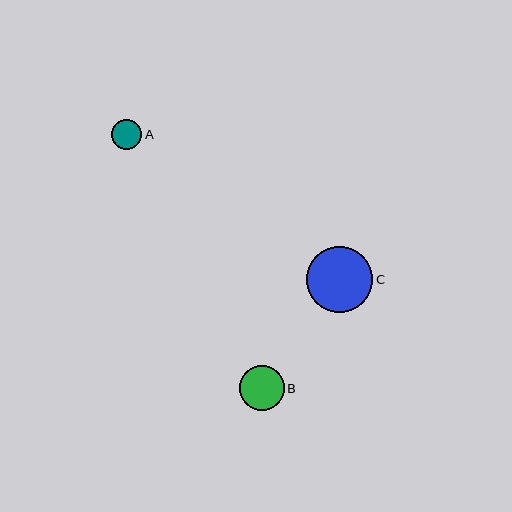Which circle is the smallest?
Circle A is the smallest with a size of approximately 30 pixels.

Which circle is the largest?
Circle C is the largest with a size of approximately 67 pixels.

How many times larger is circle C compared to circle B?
Circle C is approximately 1.5 times the size of circle B.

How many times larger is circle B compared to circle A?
Circle B is approximately 1.5 times the size of circle A.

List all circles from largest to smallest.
From largest to smallest: C, B, A.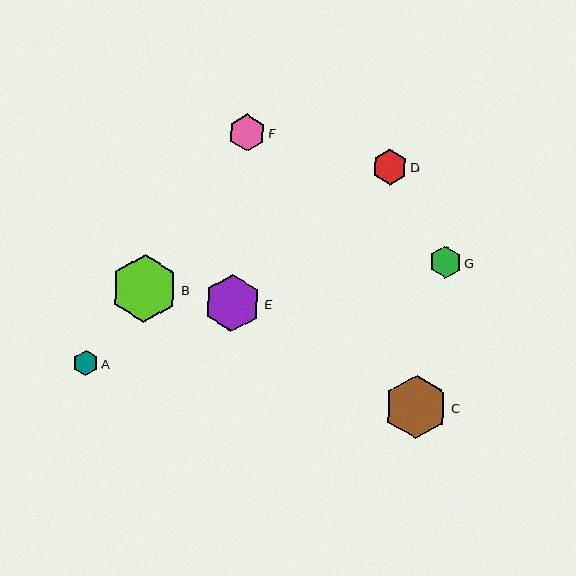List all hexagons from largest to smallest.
From largest to smallest: B, C, E, F, D, G, A.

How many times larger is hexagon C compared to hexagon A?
Hexagon C is approximately 2.5 times the size of hexagon A.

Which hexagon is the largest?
Hexagon B is the largest with a size of approximately 67 pixels.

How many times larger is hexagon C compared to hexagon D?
Hexagon C is approximately 1.8 times the size of hexagon D.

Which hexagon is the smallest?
Hexagon A is the smallest with a size of approximately 26 pixels.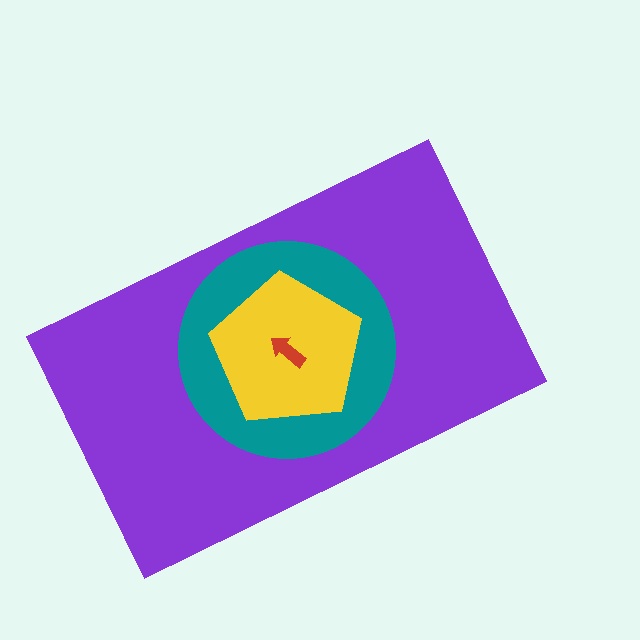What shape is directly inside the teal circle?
The yellow pentagon.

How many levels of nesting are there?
4.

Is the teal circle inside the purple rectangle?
Yes.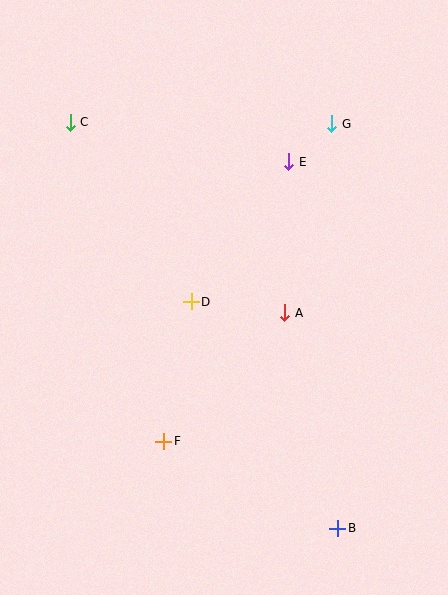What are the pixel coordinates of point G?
Point G is at (332, 124).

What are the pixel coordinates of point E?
Point E is at (289, 162).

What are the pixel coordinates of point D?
Point D is at (191, 302).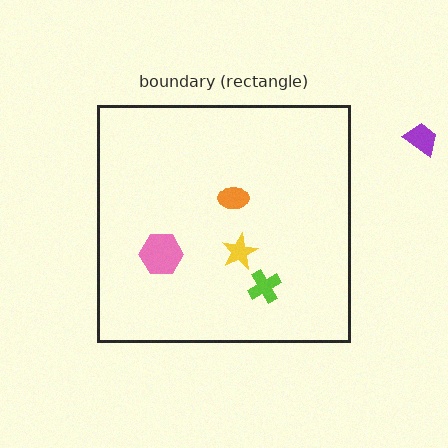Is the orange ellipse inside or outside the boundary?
Inside.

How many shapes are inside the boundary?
4 inside, 1 outside.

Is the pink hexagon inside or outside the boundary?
Inside.